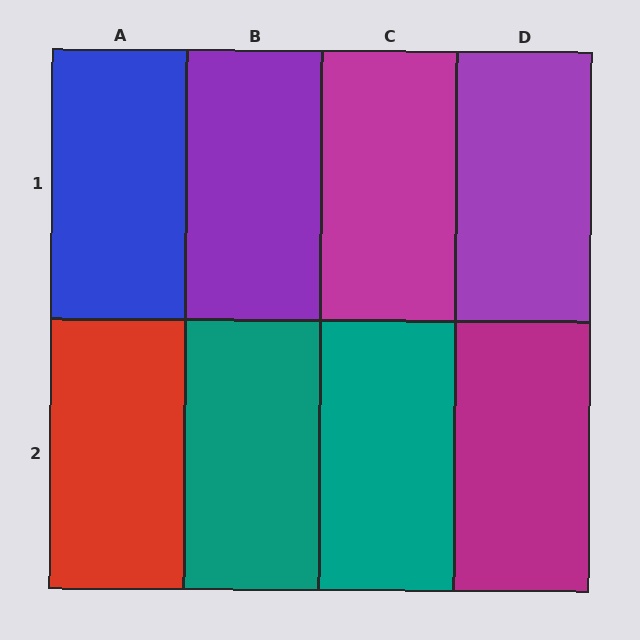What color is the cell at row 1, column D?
Purple.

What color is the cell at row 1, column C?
Magenta.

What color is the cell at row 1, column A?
Blue.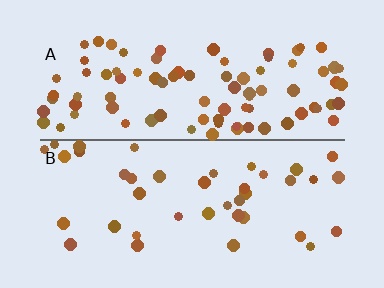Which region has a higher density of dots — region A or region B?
A (the top).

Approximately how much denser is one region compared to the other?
Approximately 2.2× — region A over region B.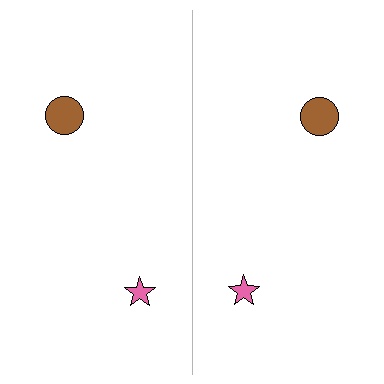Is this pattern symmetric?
Yes, this pattern has bilateral (reflection) symmetry.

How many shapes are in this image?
There are 4 shapes in this image.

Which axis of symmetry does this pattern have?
The pattern has a vertical axis of symmetry running through the center of the image.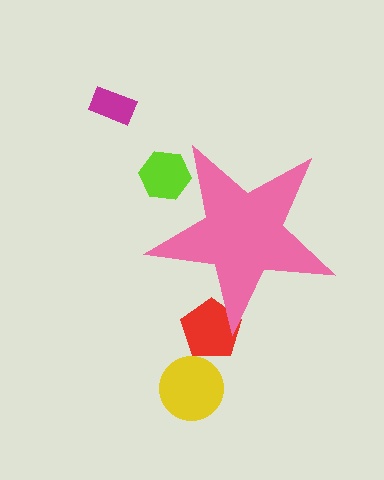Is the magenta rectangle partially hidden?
No, the magenta rectangle is fully visible.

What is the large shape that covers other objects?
A pink star.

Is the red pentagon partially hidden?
Yes, the red pentagon is partially hidden behind the pink star.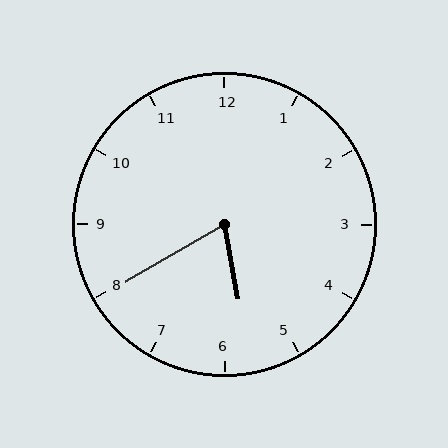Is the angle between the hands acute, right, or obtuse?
It is acute.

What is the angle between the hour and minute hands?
Approximately 70 degrees.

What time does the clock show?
5:40.